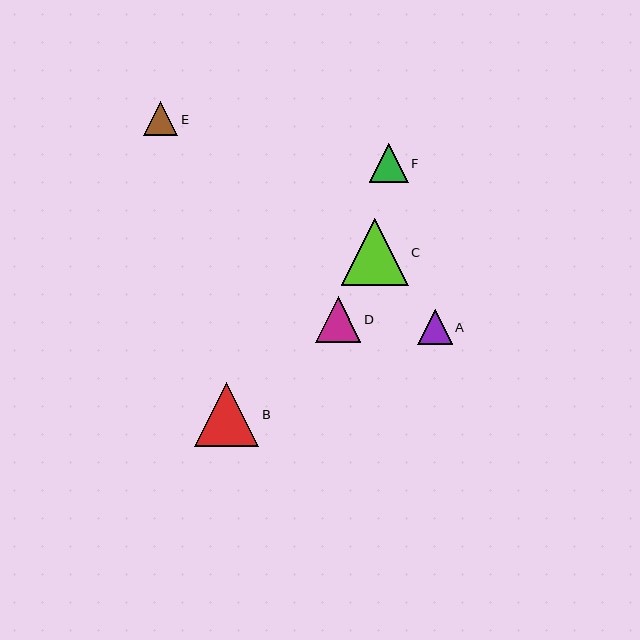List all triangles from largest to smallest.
From largest to smallest: C, B, D, F, A, E.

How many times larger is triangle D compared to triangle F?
Triangle D is approximately 1.2 times the size of triangle F.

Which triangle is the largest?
Triangle C is the largest with a size of approximately 67 pixels.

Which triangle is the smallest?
Triangle E is the smallest with a size of approximately 34 pixels.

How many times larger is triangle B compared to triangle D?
Triangle B is approximately 1.4 times the size of triangle D.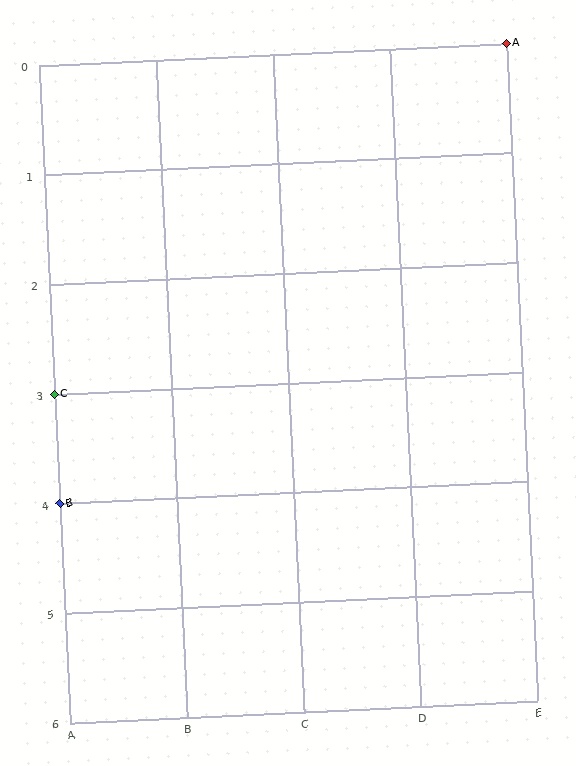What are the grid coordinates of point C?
Point C is at grid coordinates (A, 3).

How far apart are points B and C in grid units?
Points B and C are 1 row apart.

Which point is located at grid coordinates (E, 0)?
Point A is at (E, 0).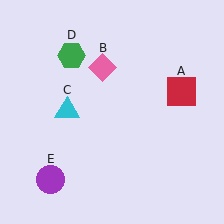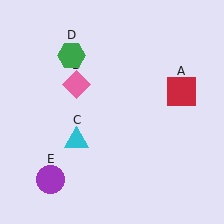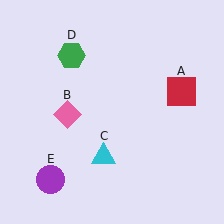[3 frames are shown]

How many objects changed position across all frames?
2 objects changed position: pink diamond (object B), cyan triangle (object C).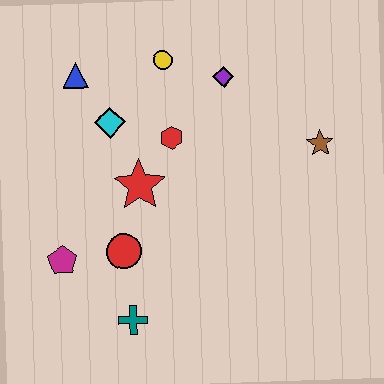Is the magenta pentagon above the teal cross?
Yes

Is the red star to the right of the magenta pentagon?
Yes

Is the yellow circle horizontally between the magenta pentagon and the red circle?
No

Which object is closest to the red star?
The red hexagon is closest to the red star.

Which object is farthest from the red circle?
The brown star is farthest from the red circle.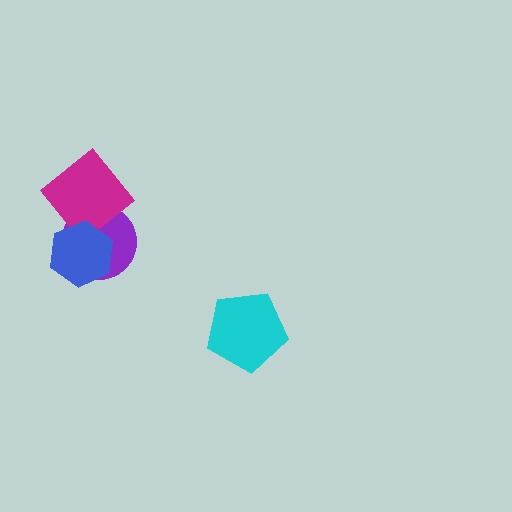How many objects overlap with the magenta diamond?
2 objects overlap with the magenta diamond.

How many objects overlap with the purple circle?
2 objects overlap with the purple circle.